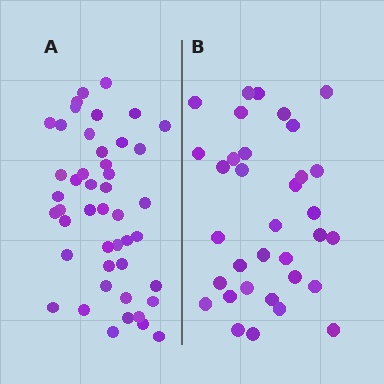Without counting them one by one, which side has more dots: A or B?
Region A (the left region) has more dots.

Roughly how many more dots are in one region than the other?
Region A has roughly 12 or so more dots than region B.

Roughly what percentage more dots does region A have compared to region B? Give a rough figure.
About 35% more.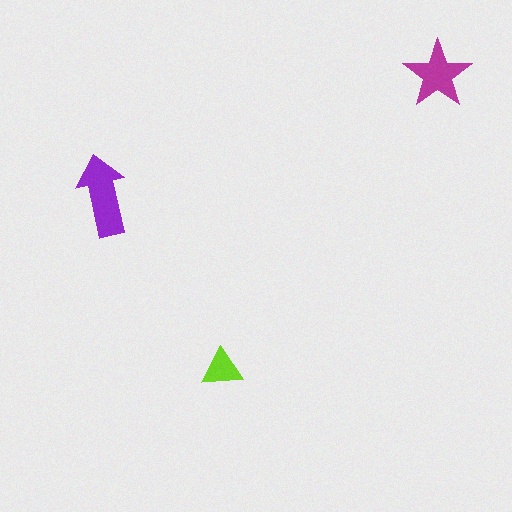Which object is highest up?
The magenta star is topmost.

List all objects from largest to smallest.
The purple arrow, the magenta star, the lime triangle.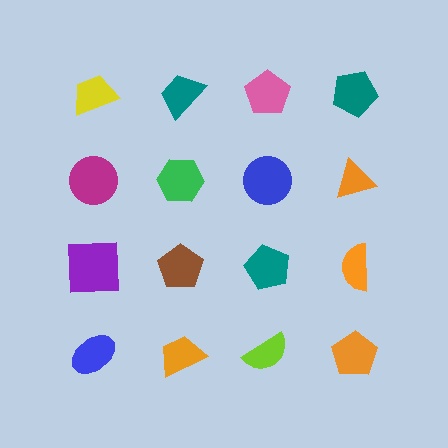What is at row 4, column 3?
A lime semicircle.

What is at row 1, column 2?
A teal trapezoid.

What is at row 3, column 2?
A brown pentagon.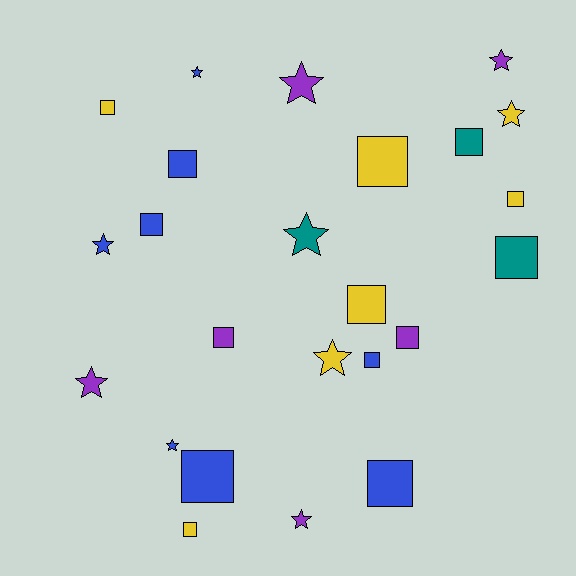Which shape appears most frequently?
Square, with 14 objects.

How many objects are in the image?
There are 24 objects.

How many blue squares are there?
There are 5 blue squares.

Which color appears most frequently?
Blue, with 8 objects.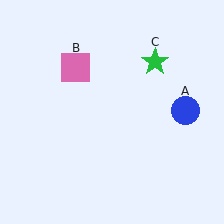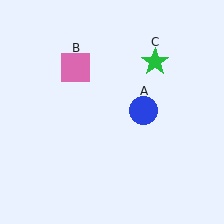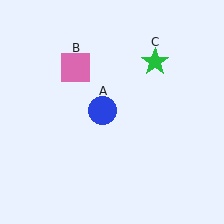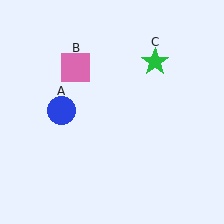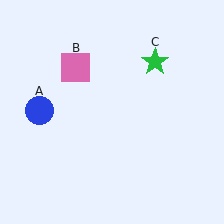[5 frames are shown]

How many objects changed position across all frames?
1 object changed position: blue circle (object A).